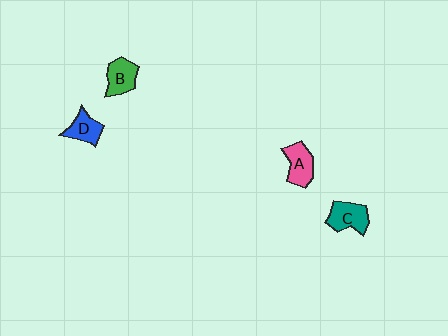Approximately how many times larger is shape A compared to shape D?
Approximately 1.2 times.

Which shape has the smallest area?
Shape D (blue).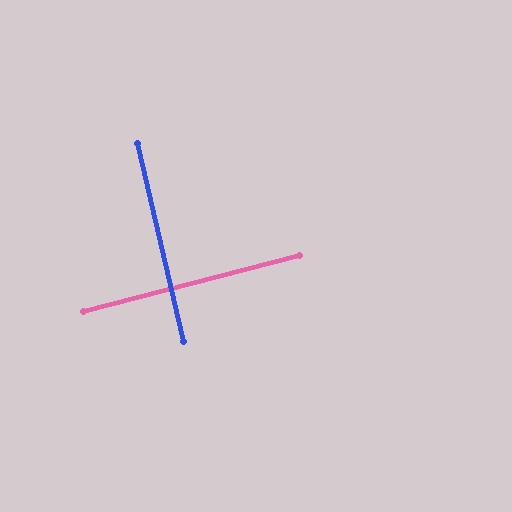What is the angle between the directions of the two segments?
Approximately 89 degrees.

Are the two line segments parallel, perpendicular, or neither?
Perpendicular — they meet at approximately 89°.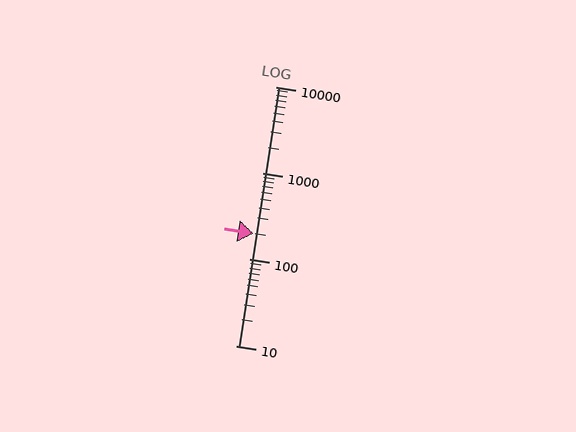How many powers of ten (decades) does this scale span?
The scale spans 3 decades, from 10 to 10000.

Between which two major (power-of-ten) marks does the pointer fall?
The pointer is between 100 and 1000.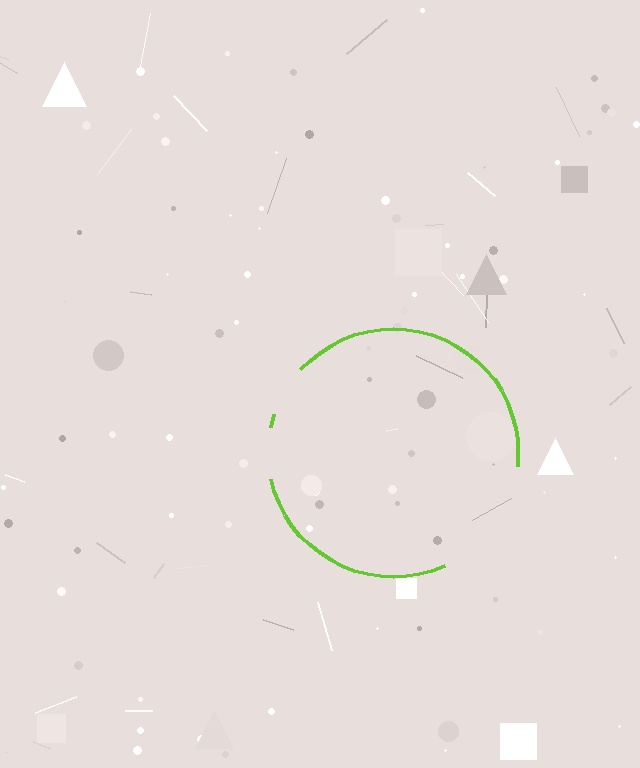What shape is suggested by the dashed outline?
The dashed outline suggests a circle.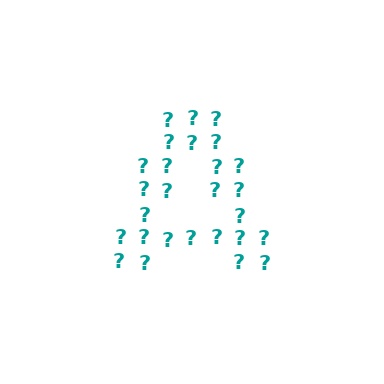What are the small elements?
The small elements are question marks.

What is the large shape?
The large shape is the letter A.